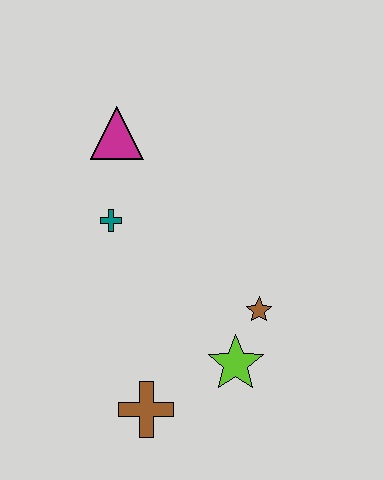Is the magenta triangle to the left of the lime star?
Yes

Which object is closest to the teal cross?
The magenta triangle is closest to the teal cross.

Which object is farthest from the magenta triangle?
The brown cross is farthest from the magenta triangle.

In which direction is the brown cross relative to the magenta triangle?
The brown cross is below the magenta triangle.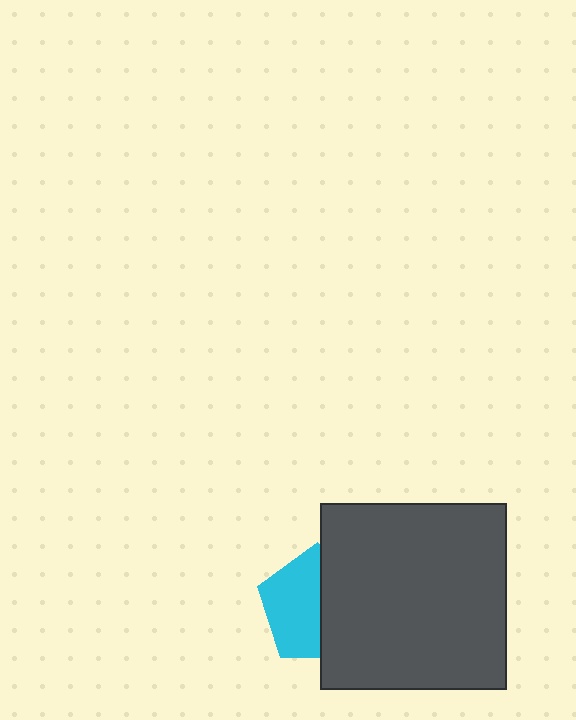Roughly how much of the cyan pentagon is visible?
About half of it is visible (roughly 52%).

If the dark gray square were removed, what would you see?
You would see the complete cyan pentagon.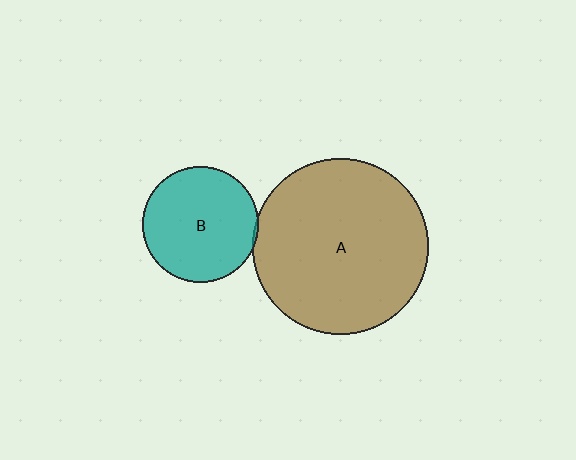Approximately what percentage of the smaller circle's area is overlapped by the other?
Approximately 5%.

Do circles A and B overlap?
Yes.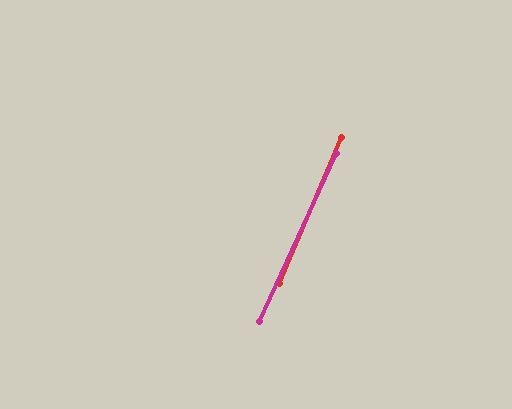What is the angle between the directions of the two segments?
Approximately 2 degrees.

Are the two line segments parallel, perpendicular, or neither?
Parallel — their directions differ by only 1.5°.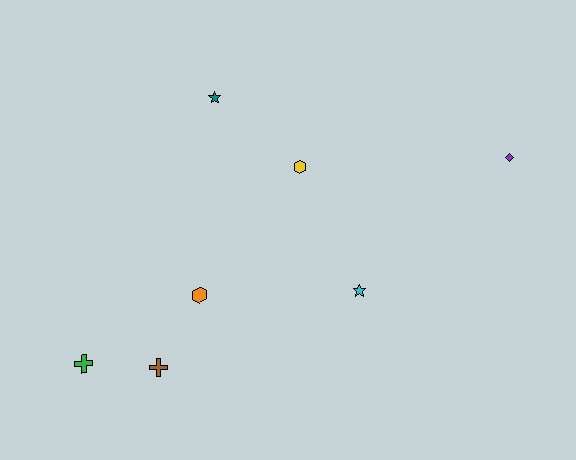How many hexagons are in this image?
There are 2 hexagons.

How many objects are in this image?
There are 7 objects.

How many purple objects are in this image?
There is 1 purple object.